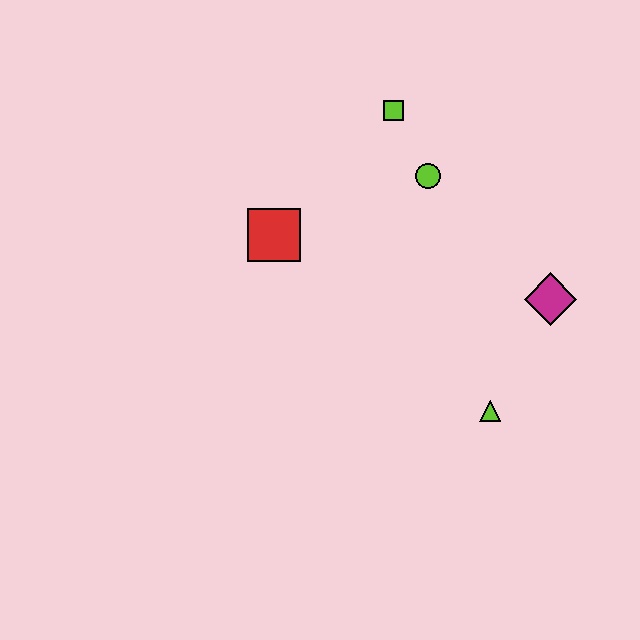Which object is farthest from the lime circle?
The lime triangle is farthest from the lime circle.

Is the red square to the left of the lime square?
Yes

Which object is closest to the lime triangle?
The magenta diamond is closest to the lime triangle.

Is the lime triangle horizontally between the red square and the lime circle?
No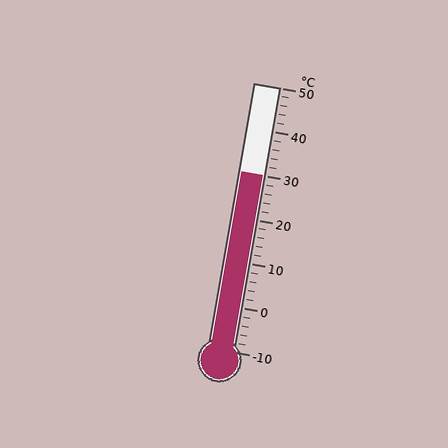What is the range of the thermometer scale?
The thermometer scale ranges from -10°C to 50°C.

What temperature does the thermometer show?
The thermometer shows approximately 30°C.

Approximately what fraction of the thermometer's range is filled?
The thermometer is filled to approximately 65% of its range.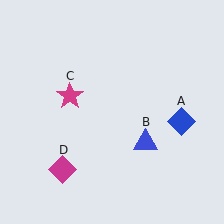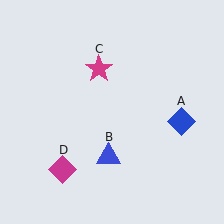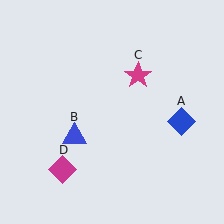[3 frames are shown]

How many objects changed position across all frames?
2 objects changed position: blue triangle (object B), magenta star (object C).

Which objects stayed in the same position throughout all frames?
Blue diamond (object A) and magenta diamond (object D) remained stationary.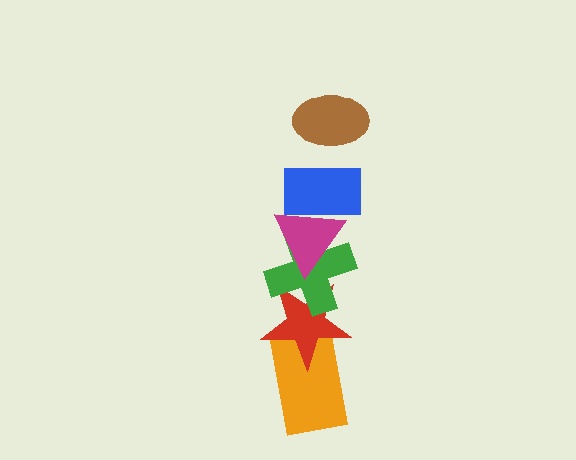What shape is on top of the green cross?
The magenta triangle is on top of the green cross.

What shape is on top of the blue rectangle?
The brown ellipse is on top of the blue rectangle.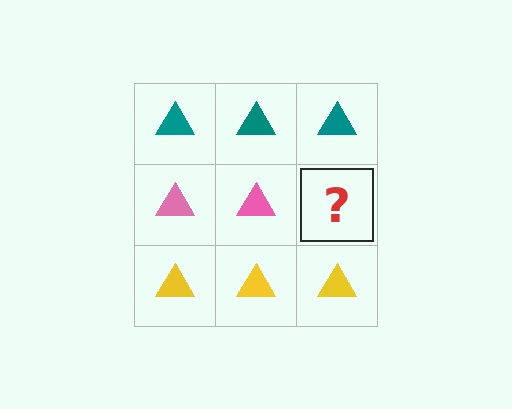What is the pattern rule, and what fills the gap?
The rule is that each row has a consistent color. The gap should be filled with a pink triangle.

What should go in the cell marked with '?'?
The missing cell should contain a pink triangle.